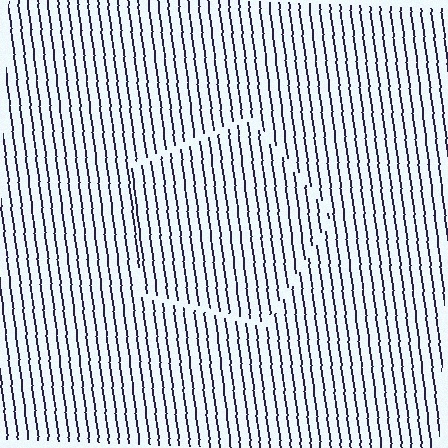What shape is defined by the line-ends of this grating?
An illusory pentagon. The interior of the shape contains the same grating, shifted by half a period — the contour is defined by the phase discontinuity where line-ends from the inner and outer gratings abut.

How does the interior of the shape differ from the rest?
The interior of the shape contains the same grating, shifted by half a period — the contour is defined by the phase discontinuity where line-ends from the inner and outer gratings abut.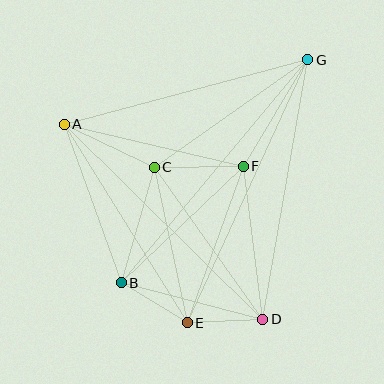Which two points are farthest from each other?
Points B and G are farthest from each other.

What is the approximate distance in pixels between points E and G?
The distance between E and G is approximately 289 pixels.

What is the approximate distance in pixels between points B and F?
The distance between B and F is approximately 169 pixels.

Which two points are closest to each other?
Points D and E are closest to each other.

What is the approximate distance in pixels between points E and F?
The distance between E and F is approximately 166 pixels.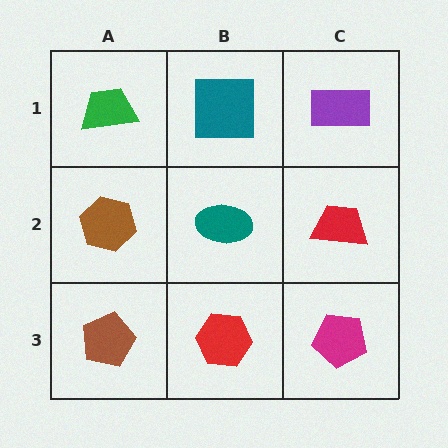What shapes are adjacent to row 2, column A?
A green trapezoid (row 1, column A), a brown pentagon (row 3, column A), a teal ellipse (row 2, column B).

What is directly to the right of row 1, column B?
A purple rectangle.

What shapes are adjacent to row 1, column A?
A brown hexagon (row 2, column A), a teal square (row 1, column B).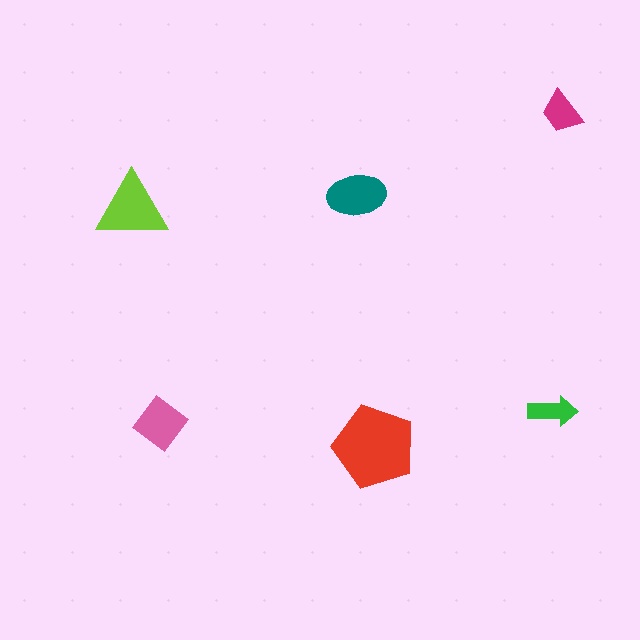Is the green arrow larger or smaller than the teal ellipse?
Smaller.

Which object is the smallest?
The green arrow.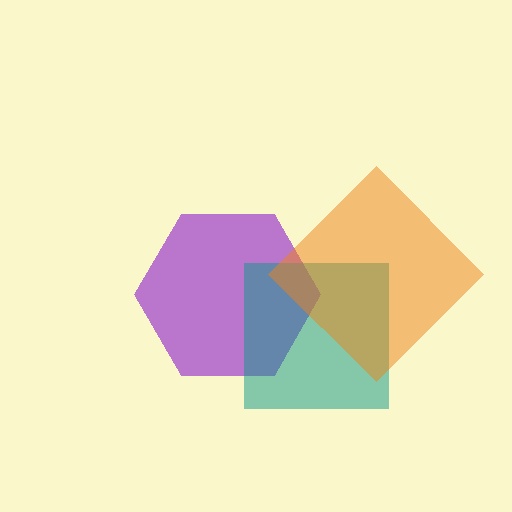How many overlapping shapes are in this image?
There are 3 overlapping shapes in the image.